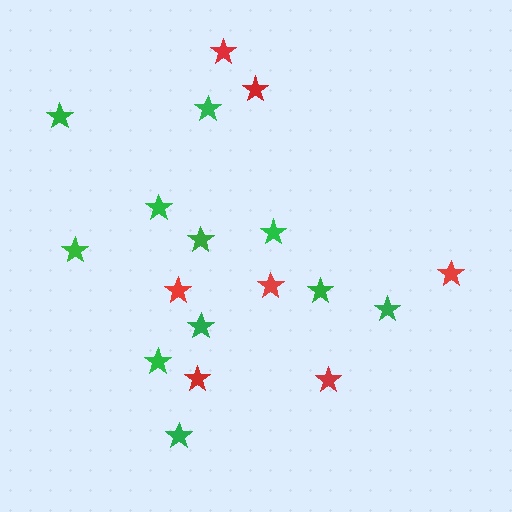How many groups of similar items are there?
There are 2 groups: one group of red stars (7) and one group of green stars (11).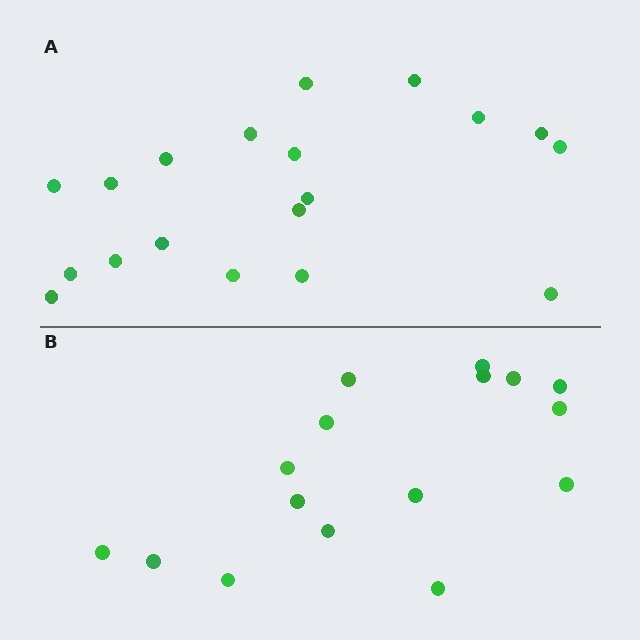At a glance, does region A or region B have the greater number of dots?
Region A (the top region) has more dots.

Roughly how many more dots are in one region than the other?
Region A has just a few more — roughly 2 or 3 more dots than region B.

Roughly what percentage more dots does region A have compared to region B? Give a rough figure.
About 20% more.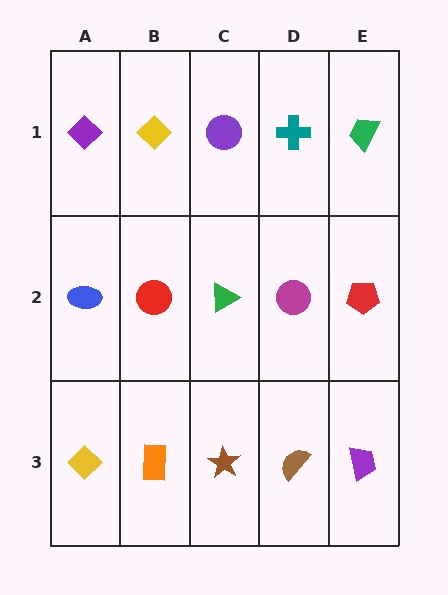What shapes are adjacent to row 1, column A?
A blue ellipse (row 2, column A), a yellow diamond (row 1, column B).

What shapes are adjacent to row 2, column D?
A teal cross (row 1, column D), a brown semicircle (row 3, column D), a green triangle (row 2, column C), a red pentagon (row 2, column E).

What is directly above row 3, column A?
A blue ellipse.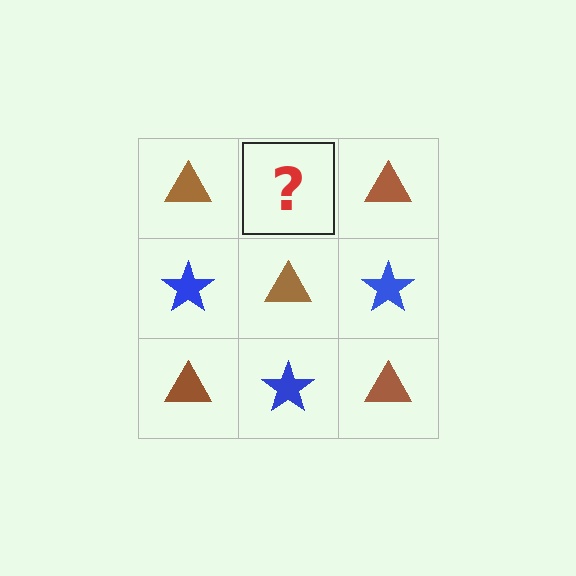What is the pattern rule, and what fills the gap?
The rule is that it alternates brown triangle and blue star in a checkerboard pattern. The gap should be filled with a blue star.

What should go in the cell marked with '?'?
The missing cell should contain a blue star.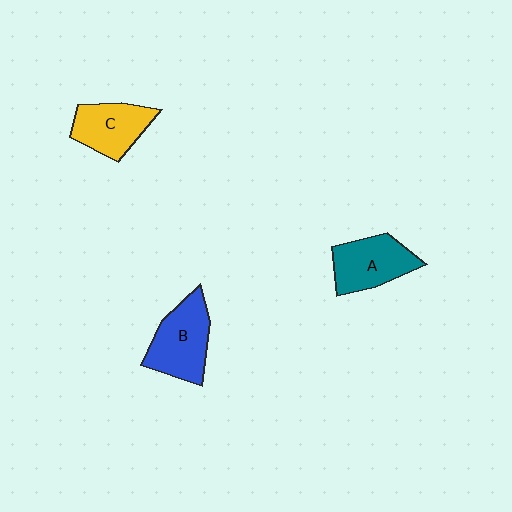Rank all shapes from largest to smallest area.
From largest to smallest: B (blue), A (teal), C (yellow).